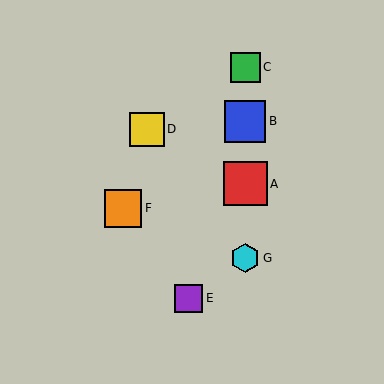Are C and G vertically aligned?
Yes, both are at x≈245.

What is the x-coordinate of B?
Object B is at x≈245.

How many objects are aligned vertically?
4 objects (A, B, C, G) are aligned vertically.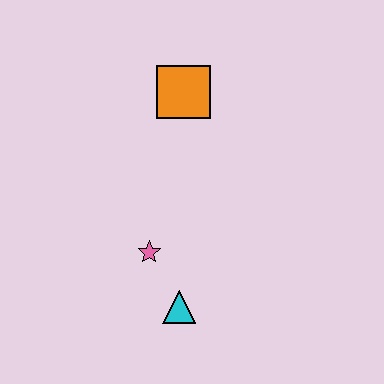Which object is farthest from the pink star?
The orange square is farthest from the pink star.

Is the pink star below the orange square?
Yes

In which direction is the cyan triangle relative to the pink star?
The cyan triangle is below the pink star.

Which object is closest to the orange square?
The pink star is closest to the orange square.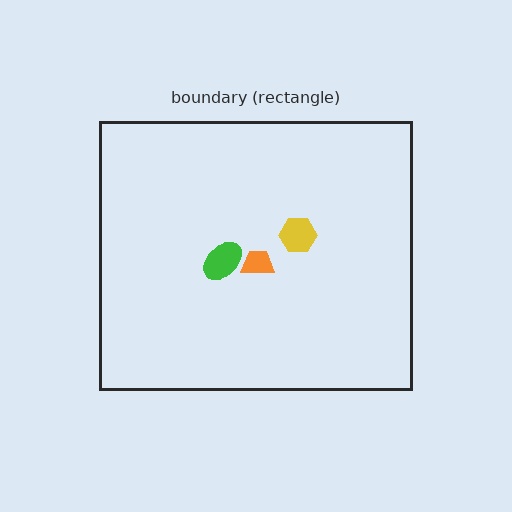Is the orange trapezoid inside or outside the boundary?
Inside.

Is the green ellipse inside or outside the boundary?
Inside.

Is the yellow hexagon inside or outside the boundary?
Inside.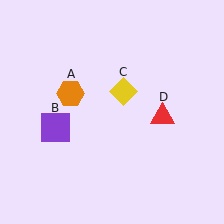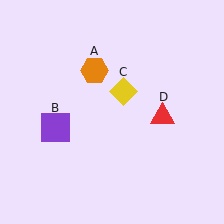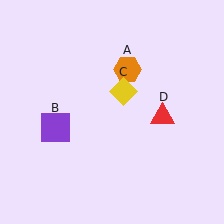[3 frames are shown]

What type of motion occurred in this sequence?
The orange hexagon (object A) rotated clockwise around the center of the scene.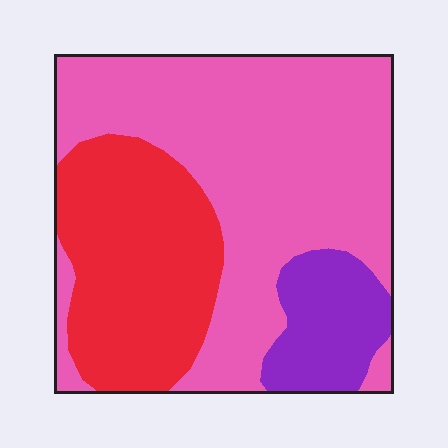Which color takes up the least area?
Purple, at roughly 15%.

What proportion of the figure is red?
Red takes up between a sixth and a third of the figure.